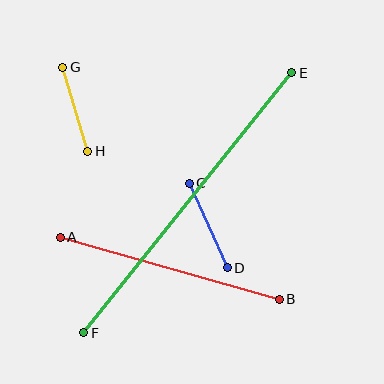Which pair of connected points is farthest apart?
Points E and F are farthest apart.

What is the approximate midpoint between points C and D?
The midpoint is at approximately (208, 225) pixels.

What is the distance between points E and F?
The distance is approximately 333 pixels.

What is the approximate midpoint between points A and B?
The midpoint is at approximately (170, 268) pixels.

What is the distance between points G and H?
The distance is approximately 88 pixels.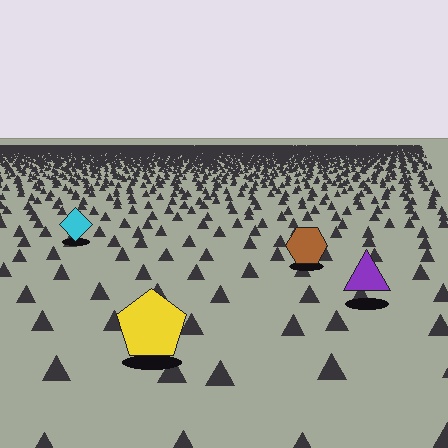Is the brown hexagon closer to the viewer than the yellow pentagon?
No. The yellow pentagon is closer — you can tell from the texture gradient: the ground texture is coarser near it.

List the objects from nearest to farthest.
From nearest to farthest: the yellow pentagon, the purple triangle, the brown hexagon, the cyan diamond.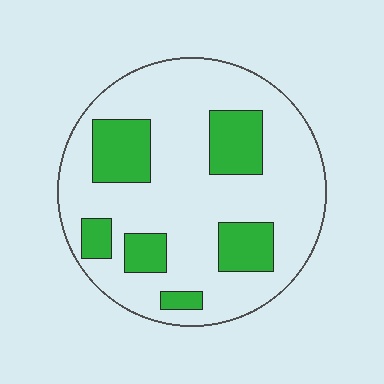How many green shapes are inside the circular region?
6.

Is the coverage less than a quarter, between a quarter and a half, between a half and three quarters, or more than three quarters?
Less than a quarter.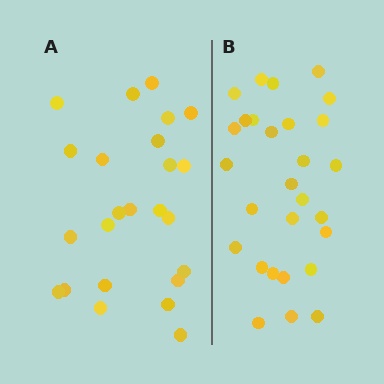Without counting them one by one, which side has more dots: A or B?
Region B (the right region) has more dots.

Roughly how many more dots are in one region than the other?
Region B has about 4 more dots than region A.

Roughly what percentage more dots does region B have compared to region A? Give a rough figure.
About 15% more.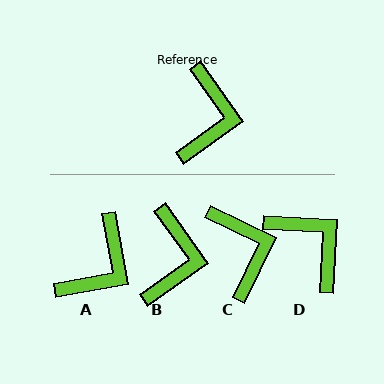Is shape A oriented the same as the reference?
No, it is off by about 25 degrees.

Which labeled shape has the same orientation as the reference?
B.